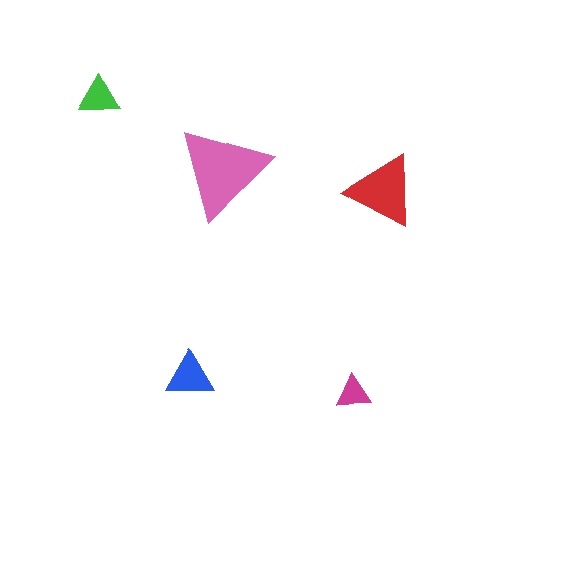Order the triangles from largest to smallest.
the pink one, the red one, the blue one, the green one, the magenta one.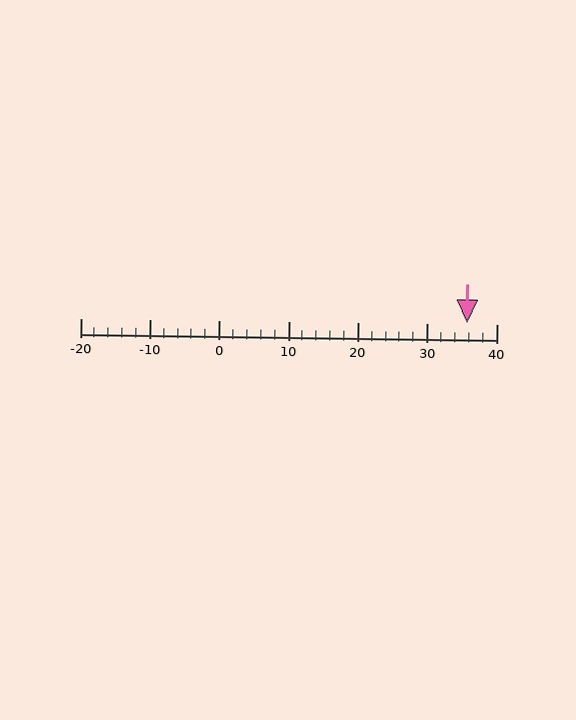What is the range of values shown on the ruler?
The ruler shows values from -20 to 40.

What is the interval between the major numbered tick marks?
The major tick marks are spaced 10 units apart.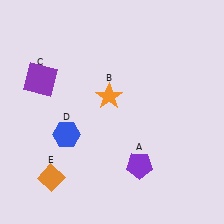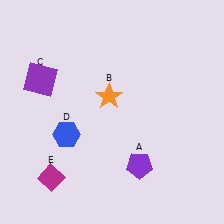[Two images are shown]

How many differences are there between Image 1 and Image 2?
There is 1 difference between the two images.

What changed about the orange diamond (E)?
In Image 1, E is orange. In Image 2, it changed to magenta.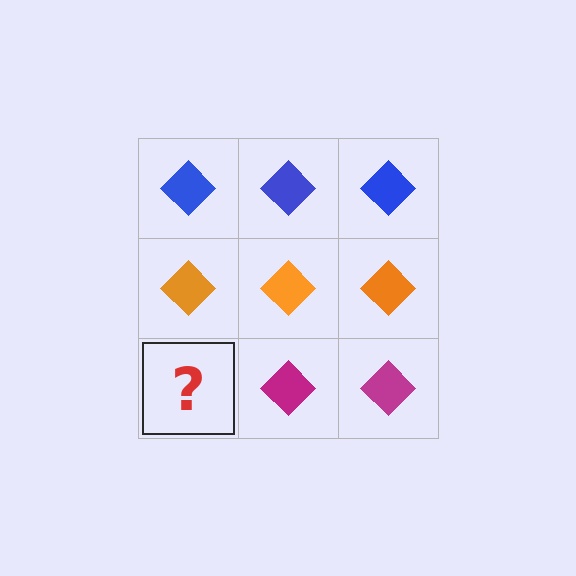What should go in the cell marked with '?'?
The missing cell should contain a magenta diamond.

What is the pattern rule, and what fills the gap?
The rule is that each row has a consistent color. The gap should be filled with a magenta diamond.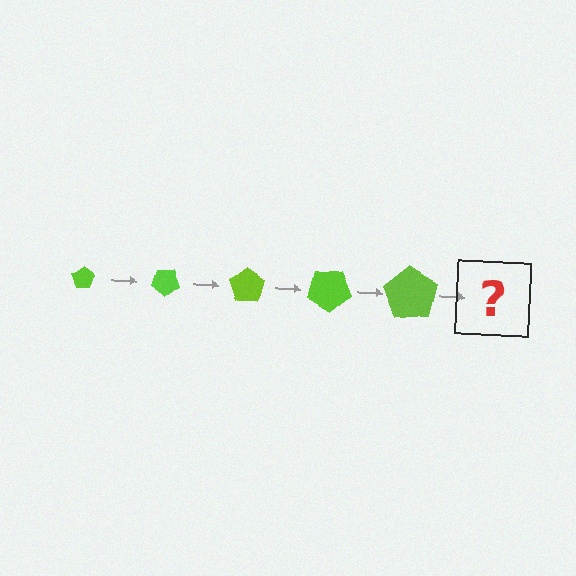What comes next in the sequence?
The next element should be a pentagon, larger than the previous one and rotated 175 degrees from the start.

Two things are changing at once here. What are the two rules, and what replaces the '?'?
The two rules are that the pentagon grows larger each step and it rotates 35 degrees each step. The '?' should be a pentagon, larger than the previous one and rotated 175 degrees from the start.